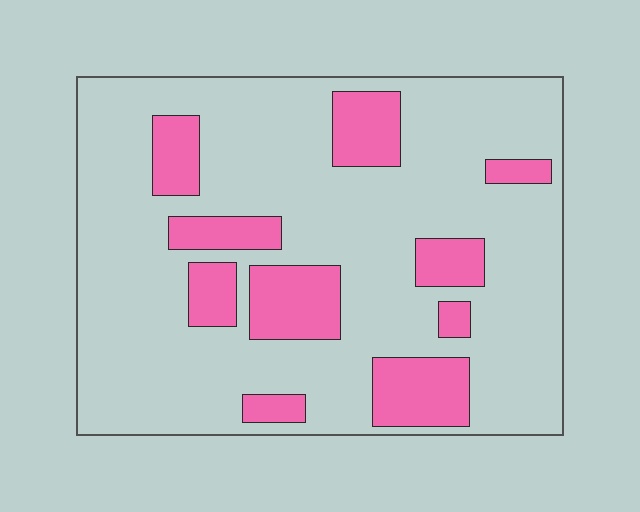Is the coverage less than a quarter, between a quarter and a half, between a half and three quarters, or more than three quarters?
Less than a quarter.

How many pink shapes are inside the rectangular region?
10.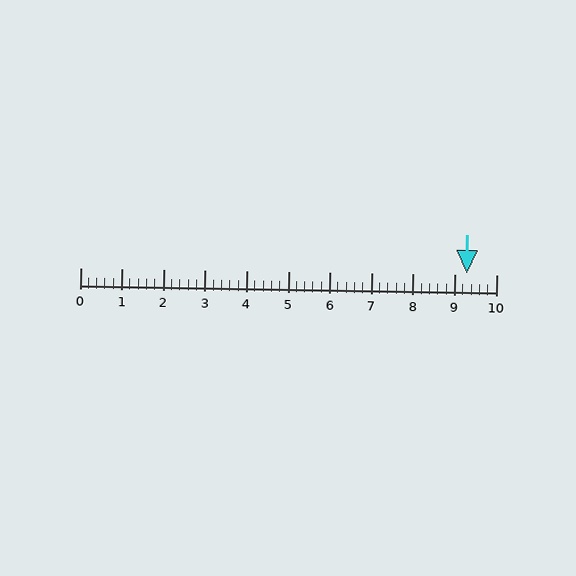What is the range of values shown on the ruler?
The ruler shows values from 0 to 10.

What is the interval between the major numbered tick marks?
The major tick marks are spaced 1 units apart.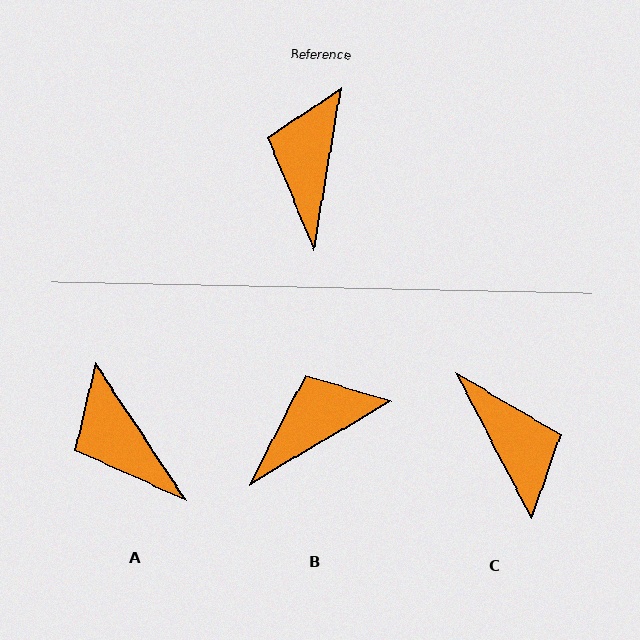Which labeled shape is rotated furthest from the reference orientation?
C, about 143 degrees away.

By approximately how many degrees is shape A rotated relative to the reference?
Approximately 43 degrees counter-clockwise.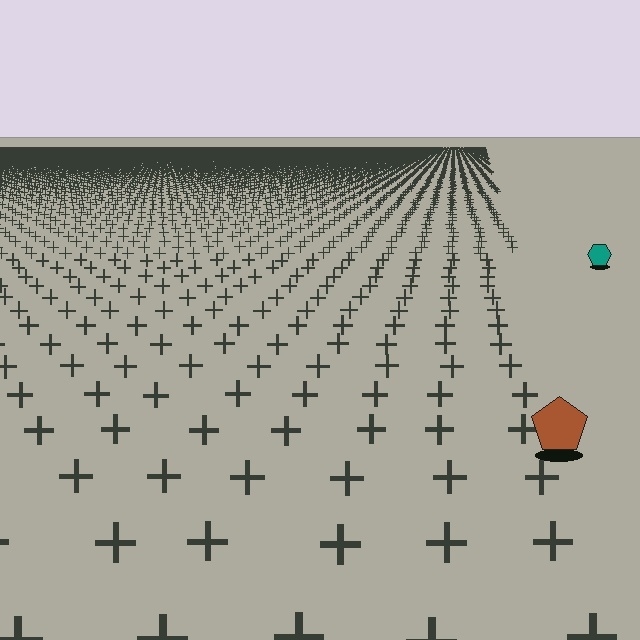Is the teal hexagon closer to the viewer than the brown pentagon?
No. The brown pentagon is closer — you can tell from the texture gradient: the ground texture is coarser near it.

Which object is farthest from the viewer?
The teal hexagon is farthest from the viewer. It appears smaller and the ground texture around it is denser.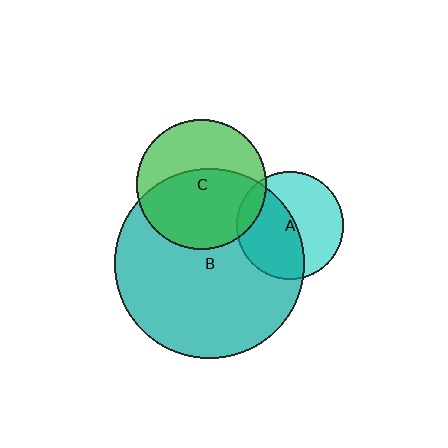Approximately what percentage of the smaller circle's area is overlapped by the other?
Approximately 55%.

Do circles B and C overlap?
Yes.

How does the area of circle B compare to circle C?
Approximately 2.1 times.